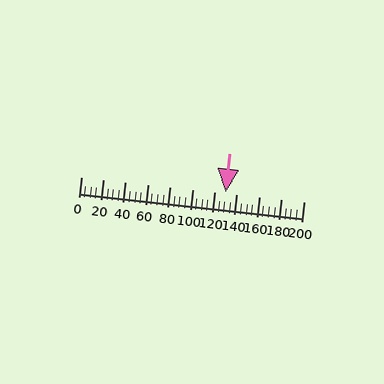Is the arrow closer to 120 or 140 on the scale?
The arrow is closer to 140.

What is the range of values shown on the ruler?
The ruler shows values from 0 to 200.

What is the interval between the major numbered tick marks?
The major tick marks are spaced 20 units apart.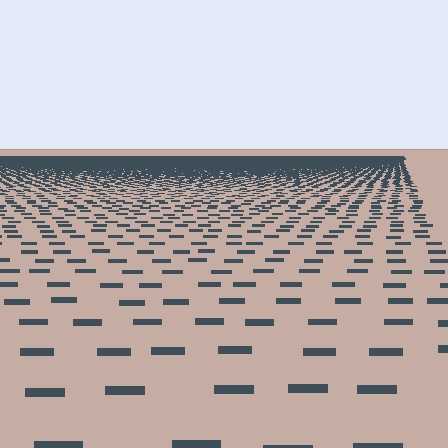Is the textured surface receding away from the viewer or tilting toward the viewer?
The surface is receding away from the viewer. Texture elements get smaller and denser toward the top.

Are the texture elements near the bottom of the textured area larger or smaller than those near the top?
Larger. Near the bottom, elements are closer to the viewer and appear at a bigger on-screen size.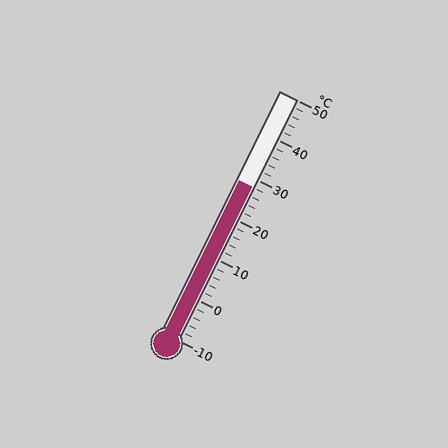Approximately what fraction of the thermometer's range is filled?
The thermometer is filled to approximately 65% of its range.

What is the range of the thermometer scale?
The thermometer scale ranges from -10°C to 50°C.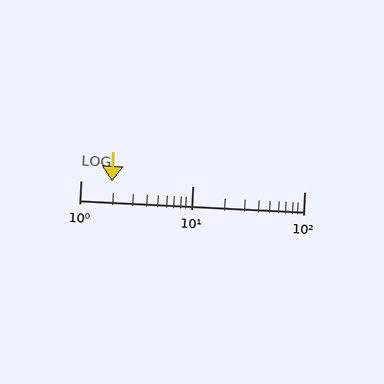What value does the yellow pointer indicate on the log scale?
The pointer indicates approximately 1.9.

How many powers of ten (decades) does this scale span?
The scale spans 2 decades, from 1 to 100.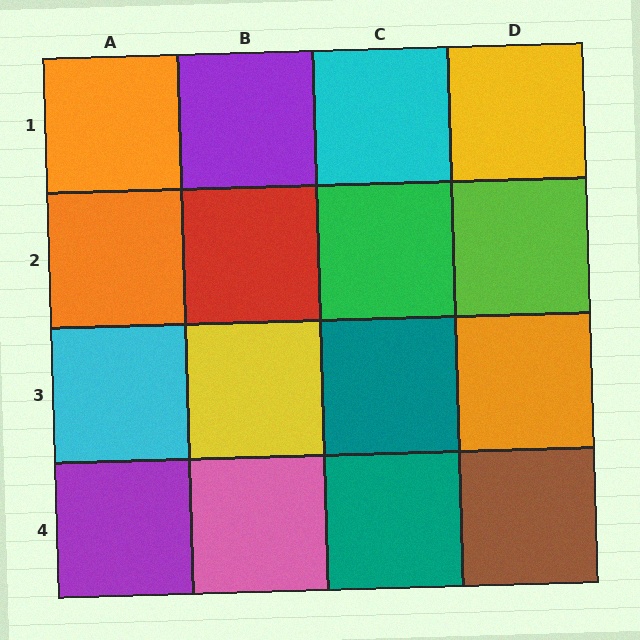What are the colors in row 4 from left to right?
Purple, pink, teal, brown.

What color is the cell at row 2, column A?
Orange.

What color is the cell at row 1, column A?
Orange.